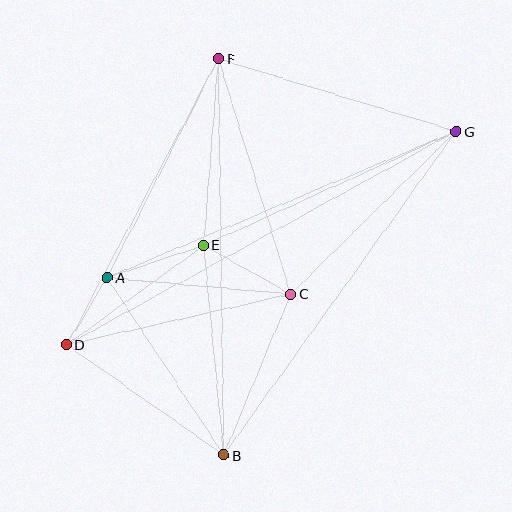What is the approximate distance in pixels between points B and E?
The distance between B and E is approximately 211 pixels.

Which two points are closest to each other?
Points A and D are closest to each other.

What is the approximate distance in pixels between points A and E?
The distance between A and E is approximately 102 pixels.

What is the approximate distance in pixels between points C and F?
The distance between C and F is approximately 246 pixels.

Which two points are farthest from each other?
Points D and G are farthest from each other.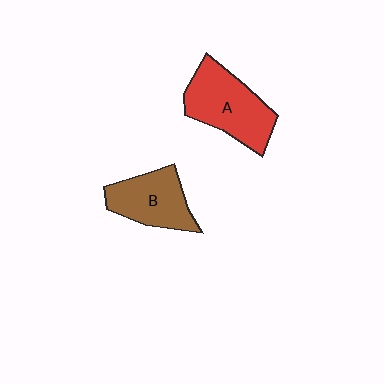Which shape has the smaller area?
Shape B (brown).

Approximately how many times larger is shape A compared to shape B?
Approximately 1.3 times.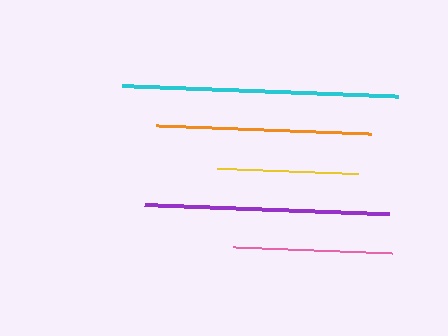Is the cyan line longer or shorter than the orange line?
The cyan line is longer than the orange line.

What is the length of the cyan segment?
The cyan segment is approximately 276 pixels long.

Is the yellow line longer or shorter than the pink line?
The pink line is longer than the yellow line.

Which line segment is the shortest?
The yellow line is the shortest at approximately 141 pixels.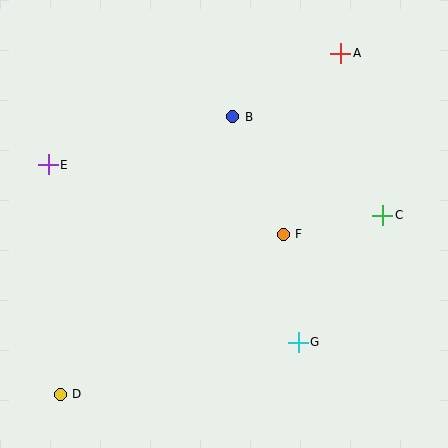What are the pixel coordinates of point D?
Point D is at (60, 394).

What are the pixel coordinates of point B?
Point B is at (233, 117).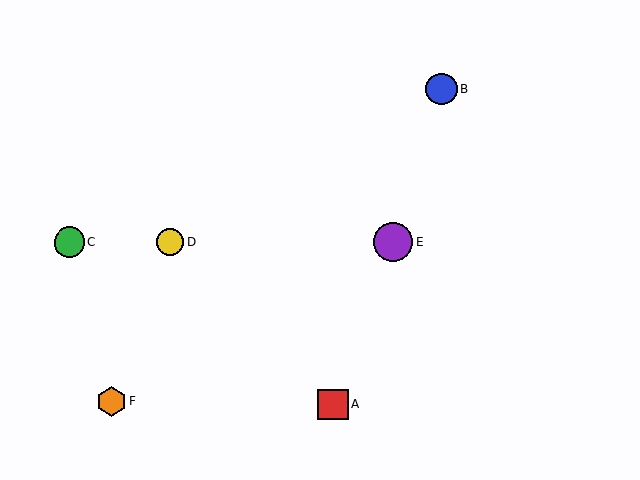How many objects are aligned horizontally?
3 objects (C, D, E) are aligned horizontally.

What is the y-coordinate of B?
Object B is at y≈89.